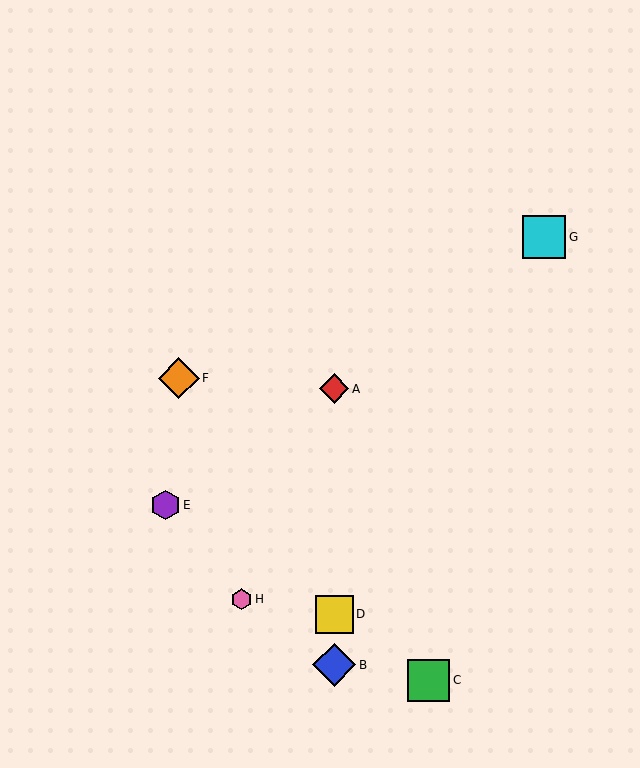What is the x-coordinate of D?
Object D is at x≈334.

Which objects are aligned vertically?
Objects A, B, D are aligned vertically.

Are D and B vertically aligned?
Yes, both are at x≈334.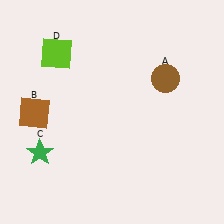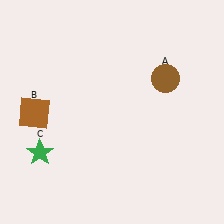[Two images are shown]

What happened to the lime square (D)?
The lime square (D) was removed in Image 2. It was in the top-left area of Image 1.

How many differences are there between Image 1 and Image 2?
There is 1 difference between the two images.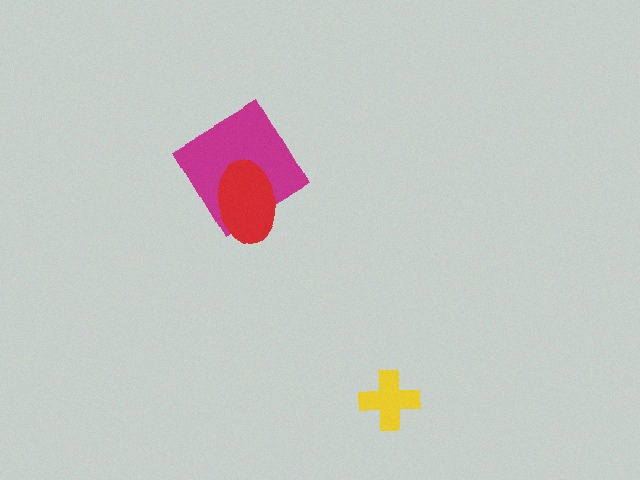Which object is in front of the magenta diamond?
The red ellipse is in front of the magenta diamond.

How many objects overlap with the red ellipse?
1 object overlaps with the red ellipse.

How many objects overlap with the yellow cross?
0 objects overlap with the yellow cross.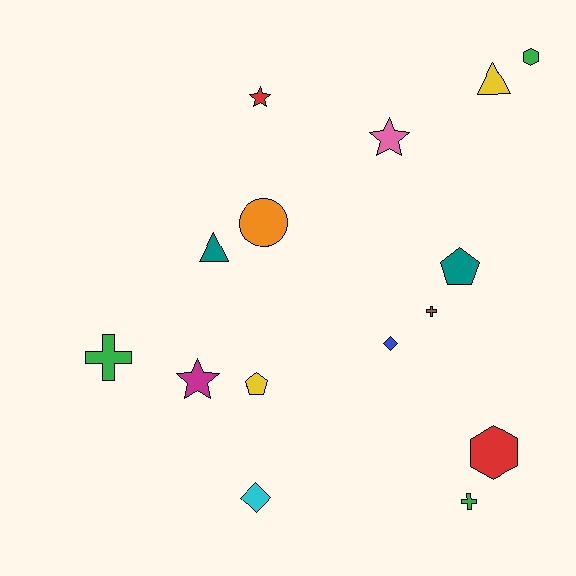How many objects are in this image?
There are 15 objects.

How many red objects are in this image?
There are 2 red objects.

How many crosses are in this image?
There are 3 crosses.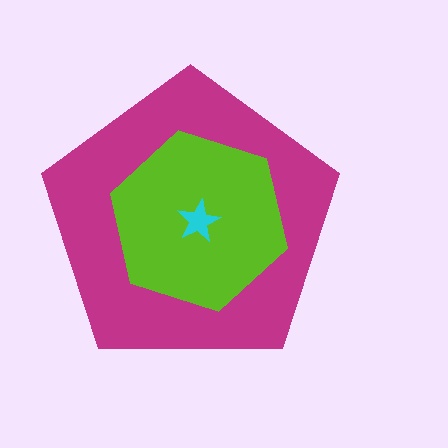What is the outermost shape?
The magenta pentagon.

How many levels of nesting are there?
3.